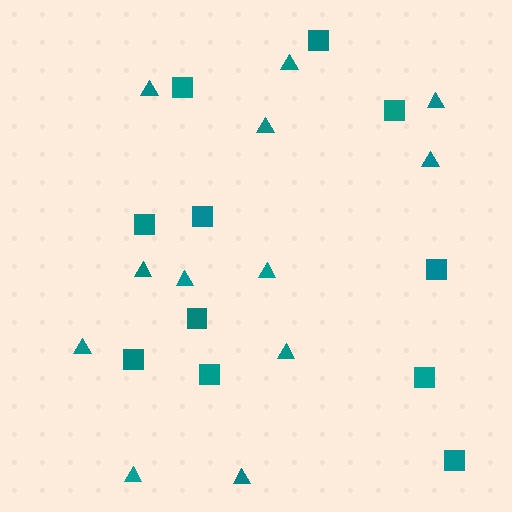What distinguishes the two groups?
There are 2 groups: one group of squares (11) and one group of triangles (12).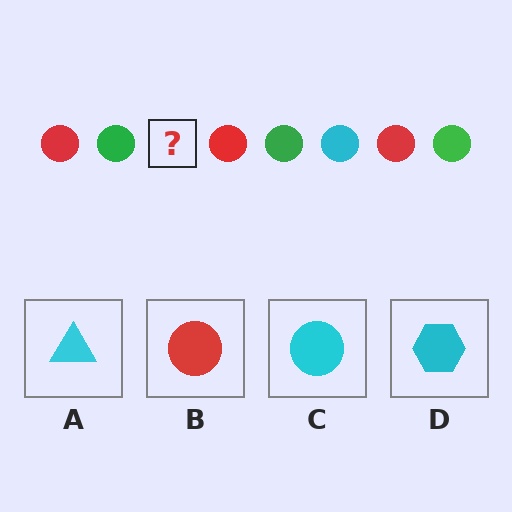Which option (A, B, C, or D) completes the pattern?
C.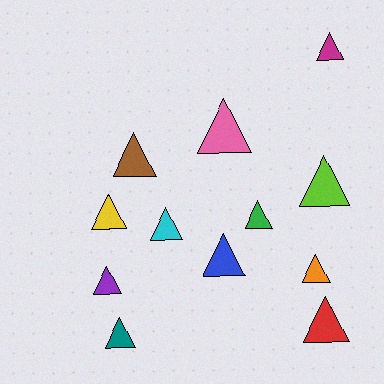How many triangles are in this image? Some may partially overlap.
There are 12 triangles.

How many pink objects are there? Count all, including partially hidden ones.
There is 1 pink object.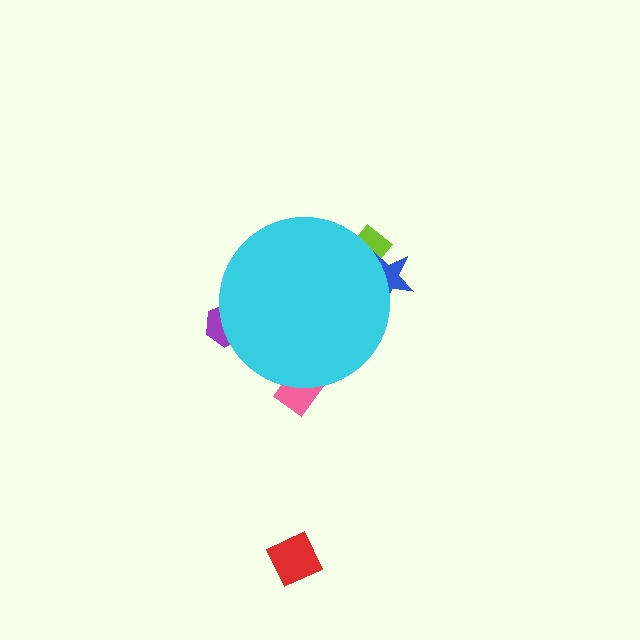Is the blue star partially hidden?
Yes, the blue star is partially hidden behind the cyan circle.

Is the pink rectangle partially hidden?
Yes, the pink rectangle is partially hidden behind the cyan circle.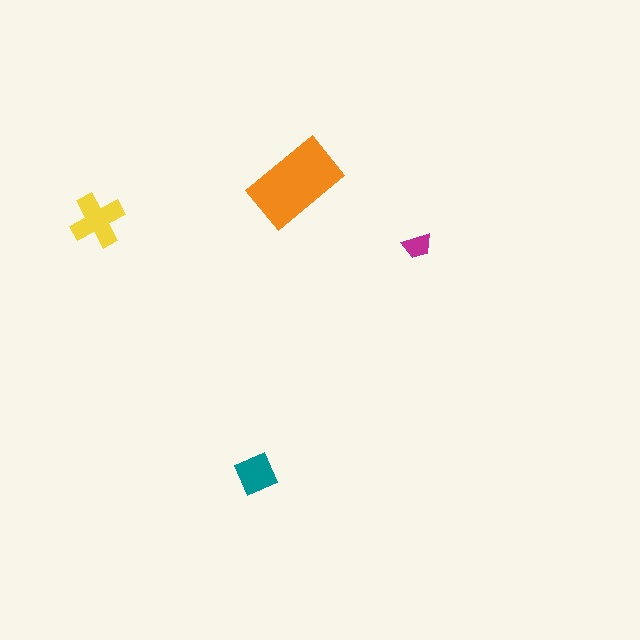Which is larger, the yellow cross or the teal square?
The yellow cross.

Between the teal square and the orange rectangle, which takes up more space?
The orange rectangle.